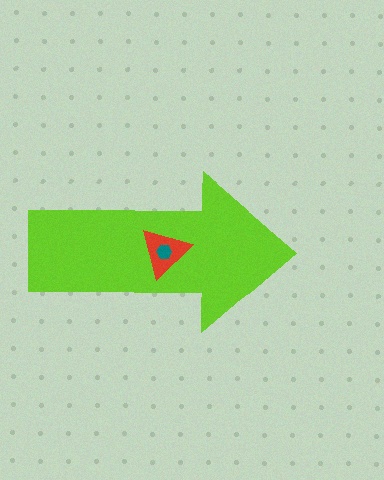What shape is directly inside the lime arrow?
The red triangle.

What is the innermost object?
The teal hexagon.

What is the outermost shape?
The lime arrow.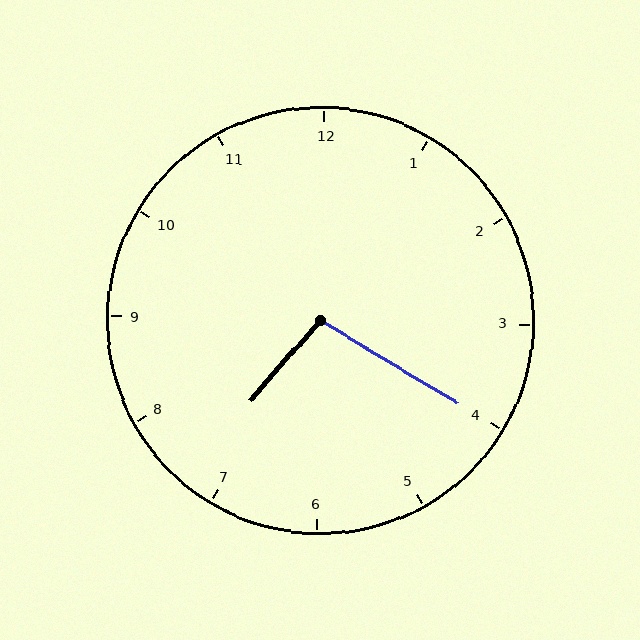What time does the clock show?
7:20.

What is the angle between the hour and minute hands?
Approximately 100 degrees.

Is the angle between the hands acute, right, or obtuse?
It is obtuse.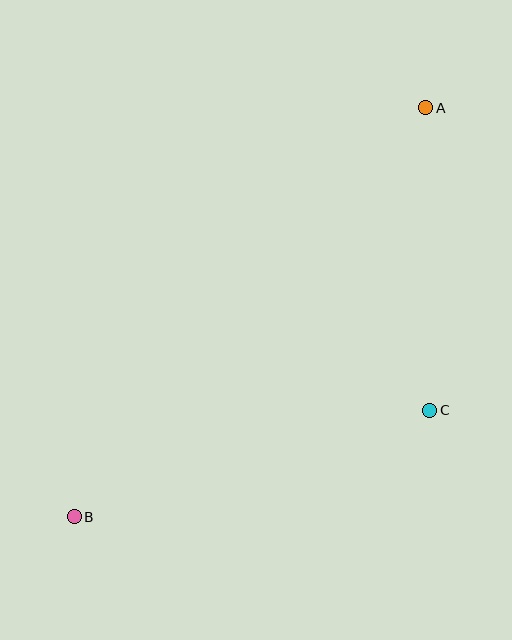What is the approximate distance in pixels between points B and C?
The distance between B and C is approximately 371 pixels.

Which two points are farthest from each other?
Points A and B are farthest from each other.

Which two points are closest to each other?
Points A and C are closest to each other.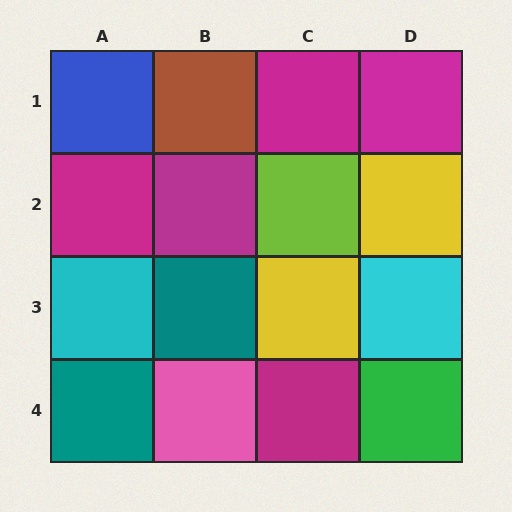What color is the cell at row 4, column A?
Teal.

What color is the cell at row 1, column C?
Magenta.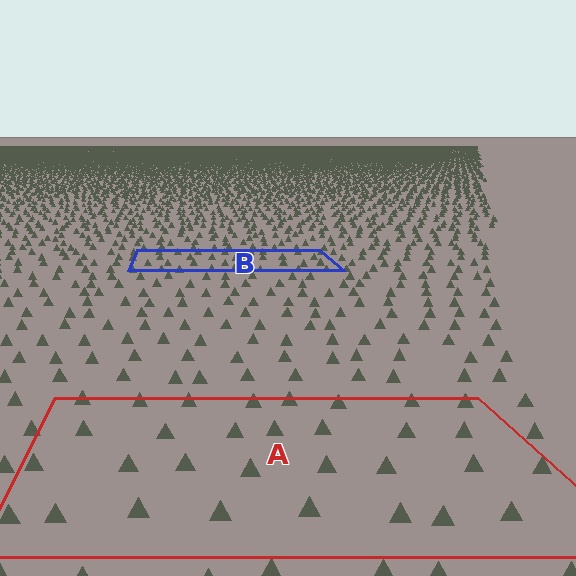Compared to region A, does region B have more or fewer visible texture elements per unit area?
Region B has more texture elements per unit area — they are packed more densely because it is farther away.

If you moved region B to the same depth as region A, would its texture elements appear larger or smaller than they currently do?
They would appear larger. At a closer depth, the same texture elements are projected at a bigger on-screen size.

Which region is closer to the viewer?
Region A is closer. The texture elements there are larger and more spread out.